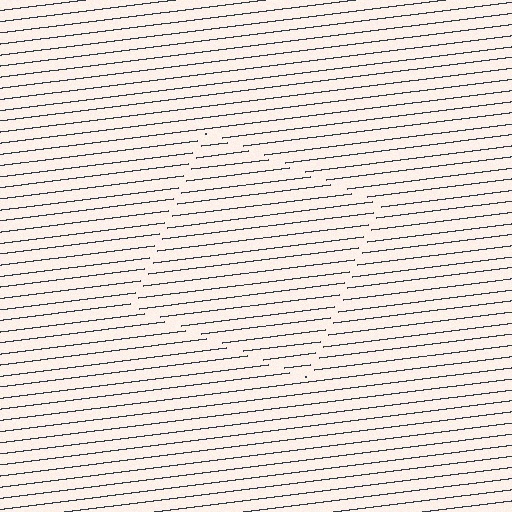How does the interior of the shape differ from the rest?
The interior of the shape contains the same grating, shifted by half a period — the contour is defined by the phase discontinuity where line-ends from the inner and outer gratings abut.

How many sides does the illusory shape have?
4 sides — the line-ends trace a square.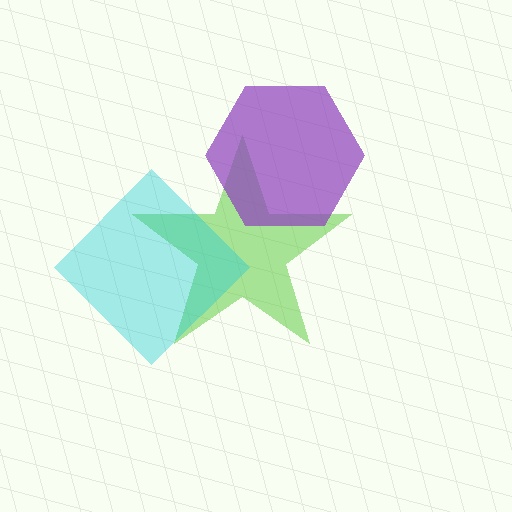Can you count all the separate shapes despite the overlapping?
Yes, there are 3 separate shapes.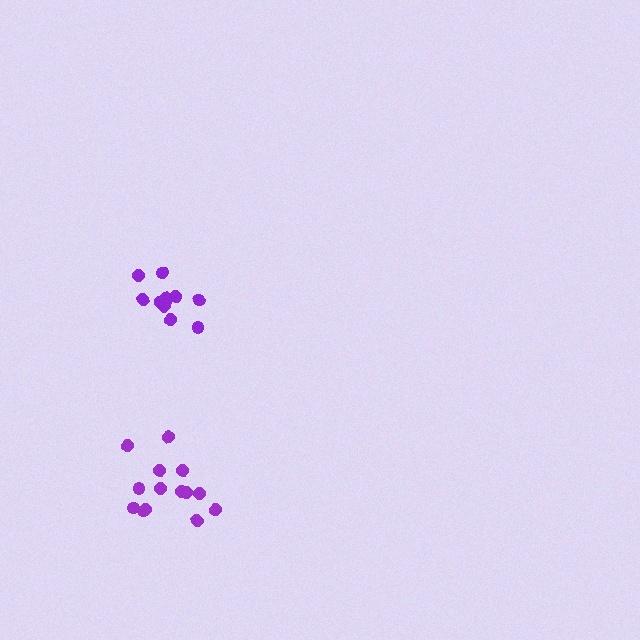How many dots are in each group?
Group 1: 11 dots, Group 2: 14 dots (25 total).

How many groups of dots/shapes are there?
There are 2 groups.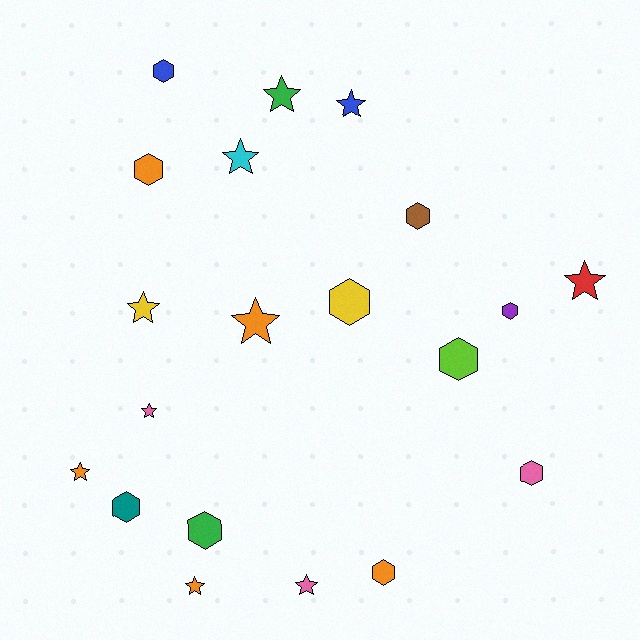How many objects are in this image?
There are 20 objects.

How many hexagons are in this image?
There are 10 hexagons.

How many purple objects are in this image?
There is 1 purple object.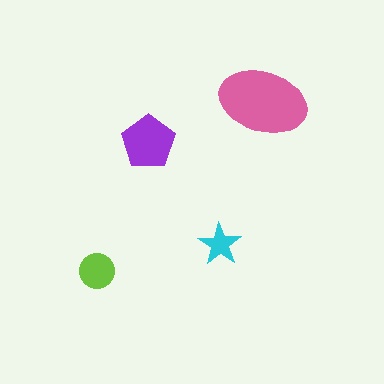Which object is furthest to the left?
The lime circle is leftmost.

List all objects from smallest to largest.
The cyan star, the lime circle, the purple pentagon, the pink ellipse.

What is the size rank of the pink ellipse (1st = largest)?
1st.